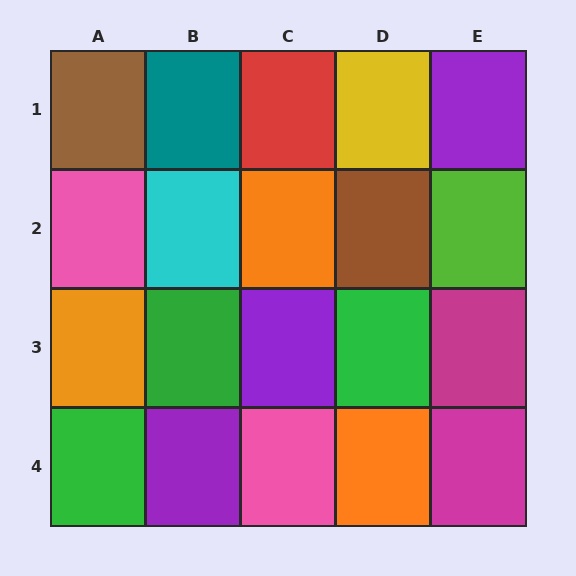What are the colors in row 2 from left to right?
Pink, cyan, orange, brown, lime.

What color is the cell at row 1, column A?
Brown.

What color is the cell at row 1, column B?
Teal.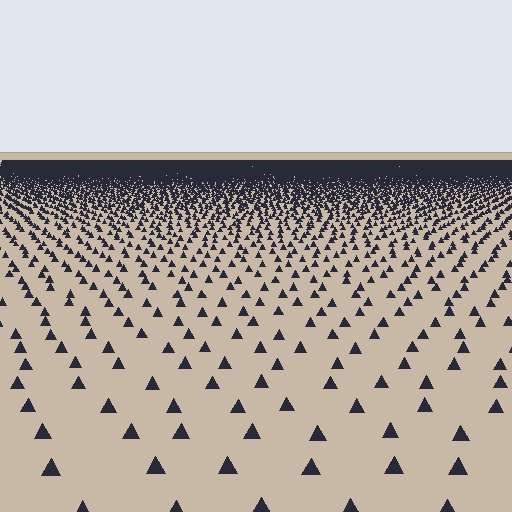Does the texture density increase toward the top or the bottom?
Density increases toward the top.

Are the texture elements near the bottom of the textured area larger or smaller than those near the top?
Larger. Near the bottom, elements are closer to the viewer and appear at a bigger on-screen size.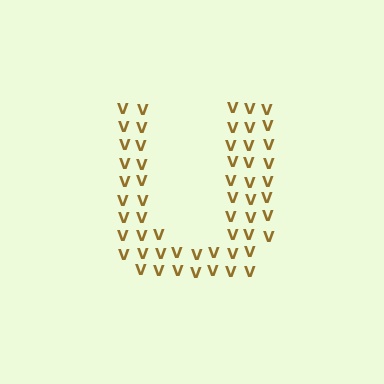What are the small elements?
The small elements are letter V's.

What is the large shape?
The large shape is the letter U.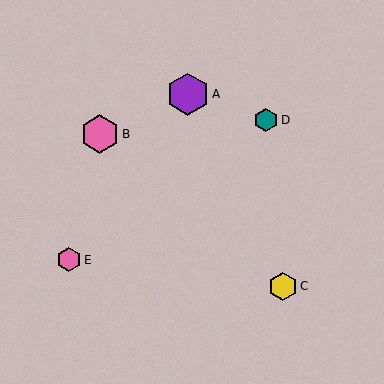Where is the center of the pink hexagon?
The center of the pink hexagon is at (69, 260).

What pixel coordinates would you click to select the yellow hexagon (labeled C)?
Click at (283, 286) to select the yellow hexagon C.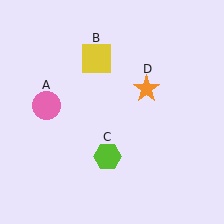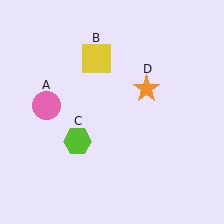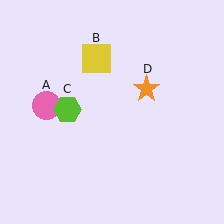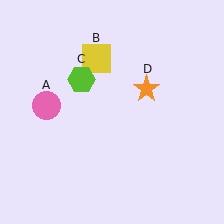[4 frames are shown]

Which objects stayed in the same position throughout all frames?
Pink circle (object A) and yellow square (object B) and orange star (object D) remained stationary.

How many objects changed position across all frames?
1 object changed position: lime hexagon (object C).